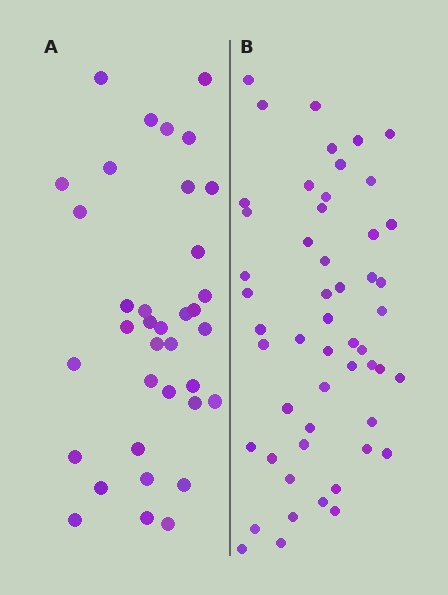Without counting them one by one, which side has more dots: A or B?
Region B (the right region) has more dots.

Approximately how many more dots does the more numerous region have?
Region B has approximately 15 more dots than region A.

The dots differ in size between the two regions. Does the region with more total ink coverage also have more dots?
No. Region A has more total ink coverage because its dots are larger, but region B actually contains more individual dots. Total area can be misleading — the number of items is what matters here.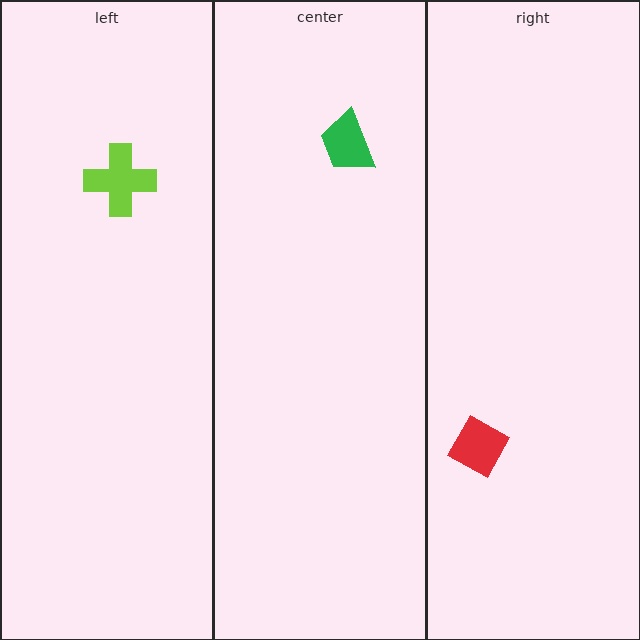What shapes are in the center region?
The green trapezoid.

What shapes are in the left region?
The lime cross.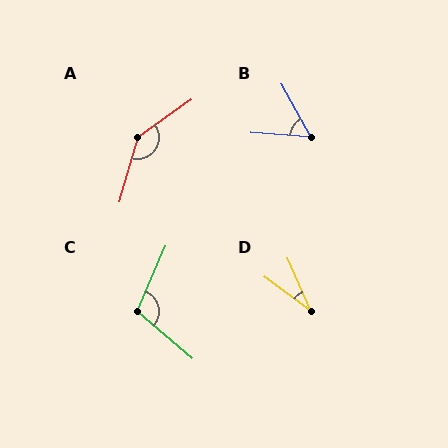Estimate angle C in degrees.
Approximately 106 degrees.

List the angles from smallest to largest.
D (29°), B (57°), C (106°), A (142°).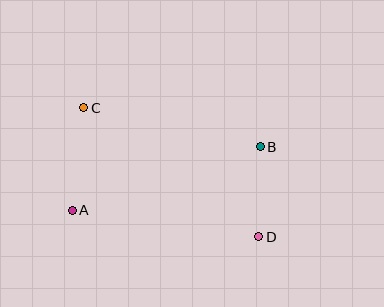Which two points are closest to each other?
Points B and D are closest to each other.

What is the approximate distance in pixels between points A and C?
The distance between A and C is approximately 104 pixels.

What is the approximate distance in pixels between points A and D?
The distance between A and D is approximately 188 pixels.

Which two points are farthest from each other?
Points C and D are farthest from each other.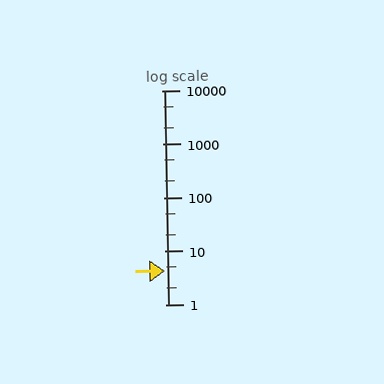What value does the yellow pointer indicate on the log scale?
The pointer indicates approximately 4.2.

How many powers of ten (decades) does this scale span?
The scale spans 4 decades, from 1 to 10000.